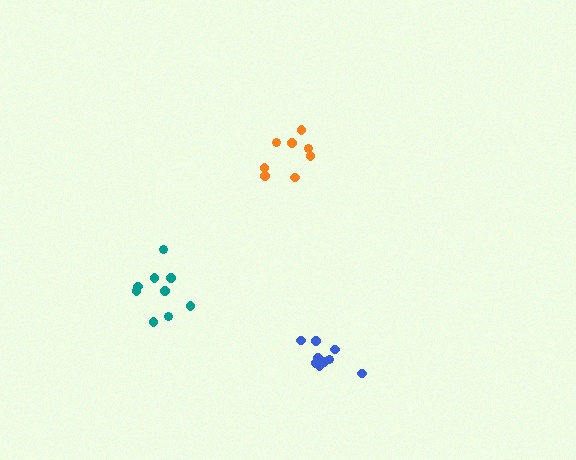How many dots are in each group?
Group 1: 10 dots, Group 2: 9 dots, Group 3: 8 dots (27 total).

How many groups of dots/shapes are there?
There are 3 groups.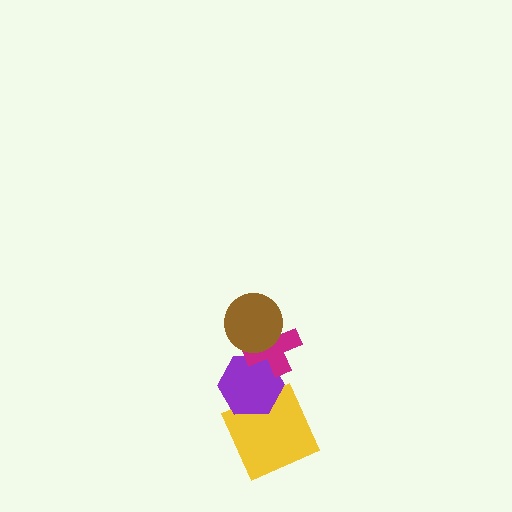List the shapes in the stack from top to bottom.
From top to bottom: the brown circle, the magenta cross, the purple hexagon, the yellow square.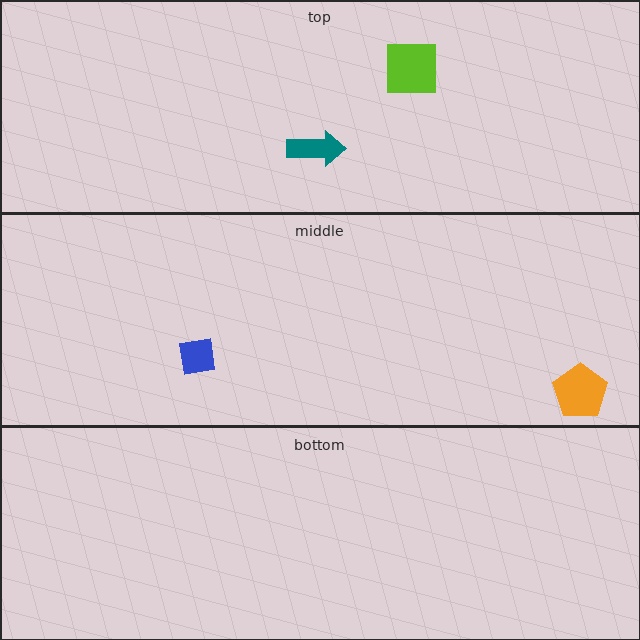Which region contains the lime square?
The top region.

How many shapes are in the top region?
2.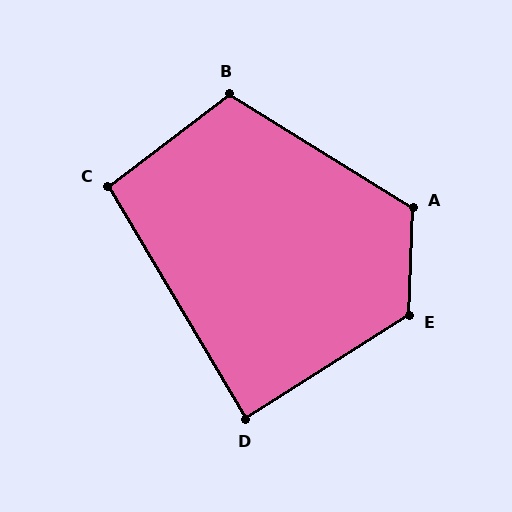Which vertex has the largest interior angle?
E, at approximately 125 degrees.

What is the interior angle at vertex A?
Approximately 120 degrees (obtuse).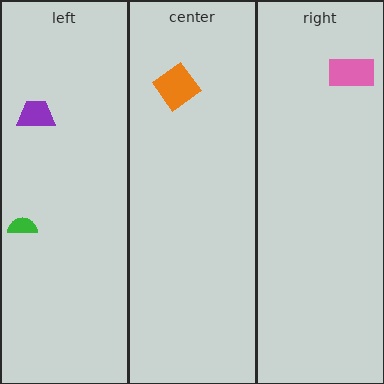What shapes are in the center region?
The orange diamond.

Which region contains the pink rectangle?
The right region.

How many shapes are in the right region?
1.